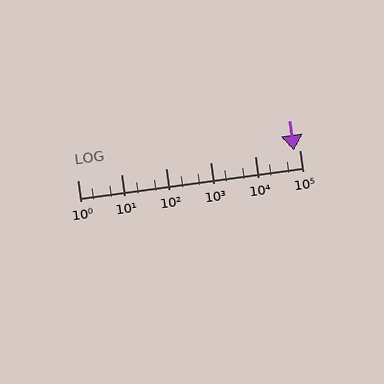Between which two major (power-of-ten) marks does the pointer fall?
The pointer is between 10000 and 100000.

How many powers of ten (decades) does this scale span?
The scale spans 5 decades, from 1 to 100000.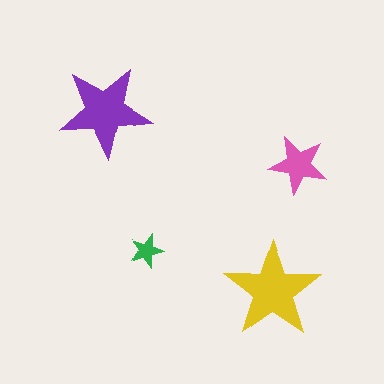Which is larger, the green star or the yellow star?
The yellow one.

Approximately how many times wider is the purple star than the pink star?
About 1.5 times wider.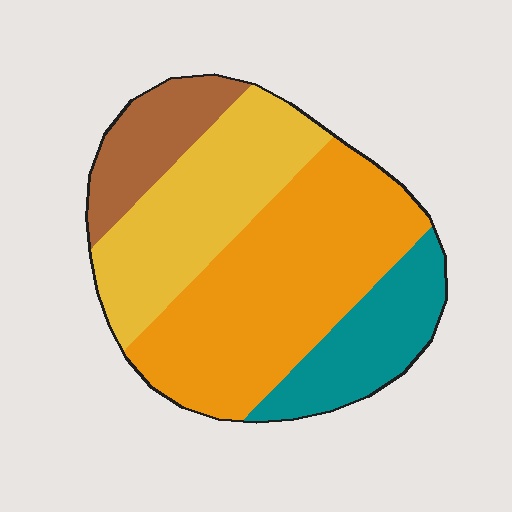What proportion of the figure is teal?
Teal takes up less than a quarter of the figure.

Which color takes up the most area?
Orange, at roughly 45%.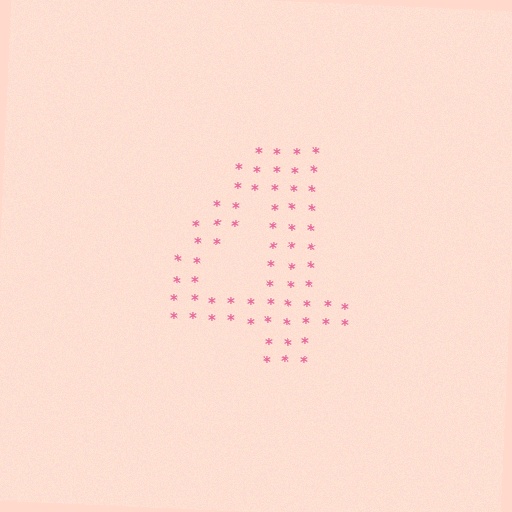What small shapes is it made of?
It is made of small asterisks.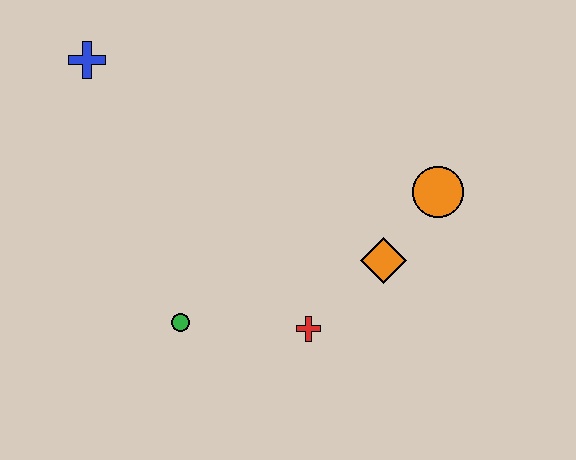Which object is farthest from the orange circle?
The blue cross is farthest from the orange circle.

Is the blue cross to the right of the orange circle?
No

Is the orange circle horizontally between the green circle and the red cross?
No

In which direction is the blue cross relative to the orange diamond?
The blue cross is to the left of the orange diamond.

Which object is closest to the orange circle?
The orange diamond is closest to the orange circle.